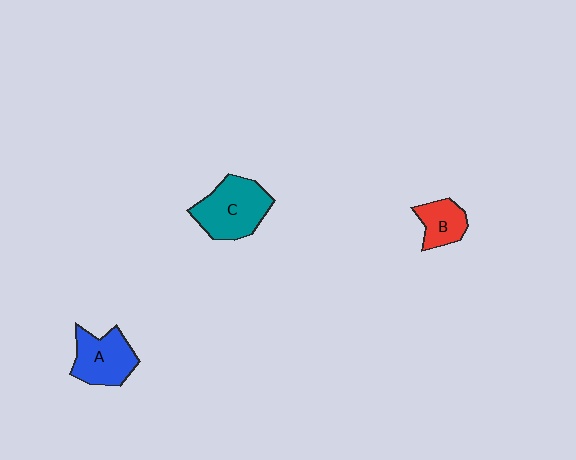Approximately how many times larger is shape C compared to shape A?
Approximately 1.2 times.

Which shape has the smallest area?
Shape B (red).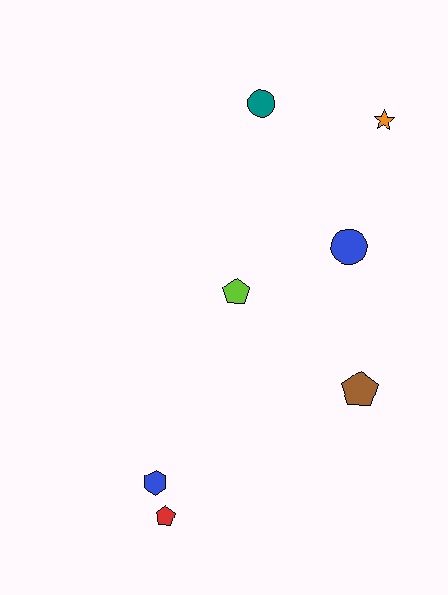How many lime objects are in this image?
There is 1 lime object.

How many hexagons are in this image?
There is 1 hexagon.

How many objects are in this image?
There are 7 objects.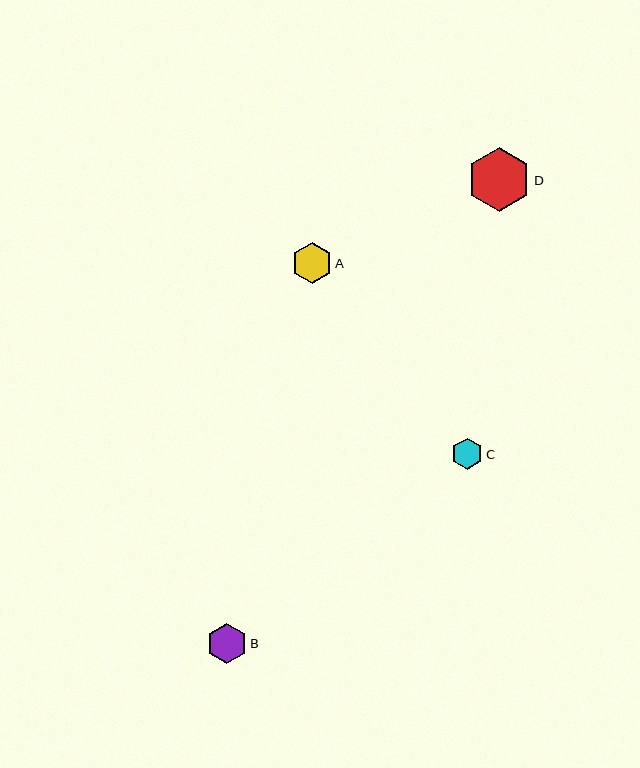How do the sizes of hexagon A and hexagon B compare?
Hexagon A and hexagon B are approximately the same size.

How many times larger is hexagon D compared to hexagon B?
Hexagon D is approximately 1.6 times the size of hexagon B.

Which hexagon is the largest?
Hexagon D is the largest with a size of approximately 64 pixels.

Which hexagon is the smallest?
Hexagon C is the smallest with a size of approximately 32 pixels.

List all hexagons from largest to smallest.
From largest to smallest: D, A, B, C.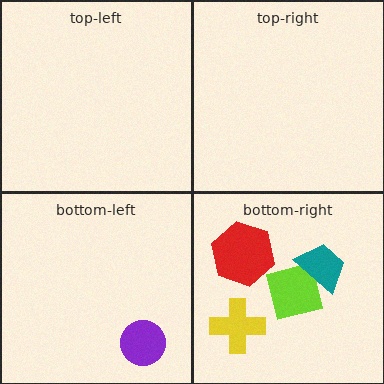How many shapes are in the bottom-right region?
4.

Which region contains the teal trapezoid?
The bottom-right region.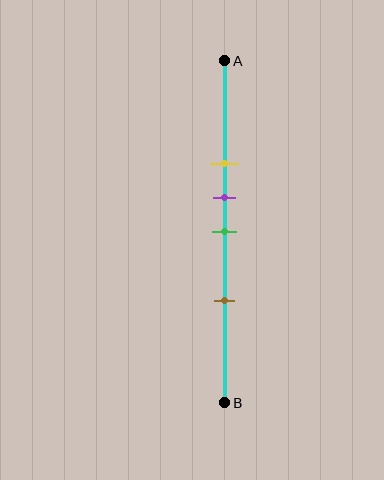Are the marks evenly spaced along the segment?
No, the marks are not evenly spaced.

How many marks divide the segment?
There are 4 marks dividing the segment.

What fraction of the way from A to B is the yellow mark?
The yellow mark is approximately 30% (0.3) of the way from A to B.